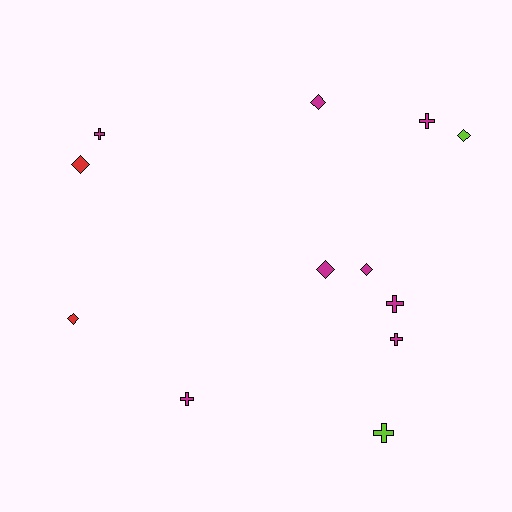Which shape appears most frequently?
Cross, with 6 objects.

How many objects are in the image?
There are 12 objects.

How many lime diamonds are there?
There is 1 lime diamond.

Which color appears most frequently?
Magenta, with 8 objects.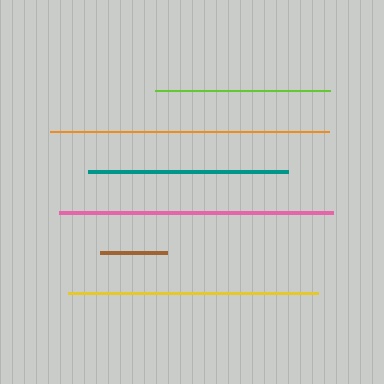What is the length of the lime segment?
The lime segment is approximately 176 pixels long.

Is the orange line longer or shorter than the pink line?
The orange line is longer than the pink line.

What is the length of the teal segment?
The teal segment is approximately 200 pixels long.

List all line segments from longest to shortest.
From longest to shortest: orange, pink, yellow, teal, lime, brown.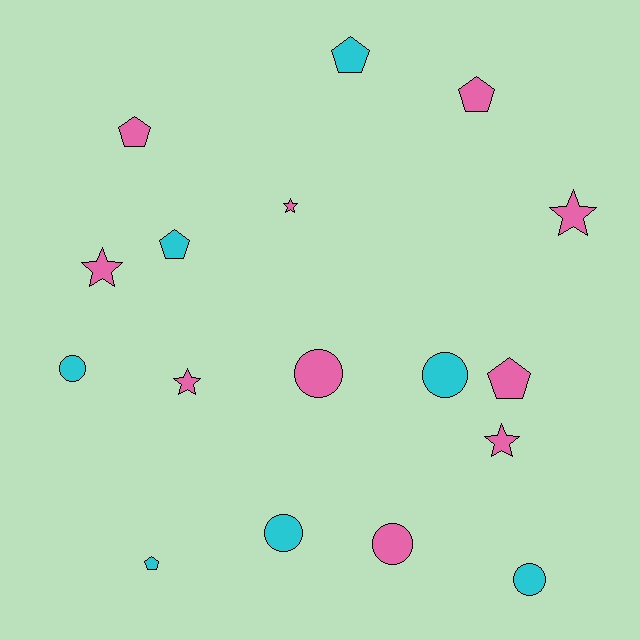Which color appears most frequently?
Pink, with 10 objects.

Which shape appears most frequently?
Circle, with 6 objects.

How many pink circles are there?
There are 2 pink circles.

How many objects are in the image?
There are 17 objects.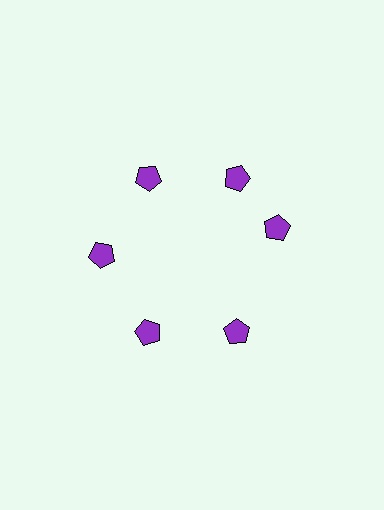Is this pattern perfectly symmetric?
No. The 6 purple pentagons are arranged in a ring, but one element near the 3 o'clock position is rotated out of alignment along the ring, breaking the 6-fold rotational symmetry.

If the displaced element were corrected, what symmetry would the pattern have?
It would have 6-fold rotational symmetry — the pattern would map onto itself every 60 degrees.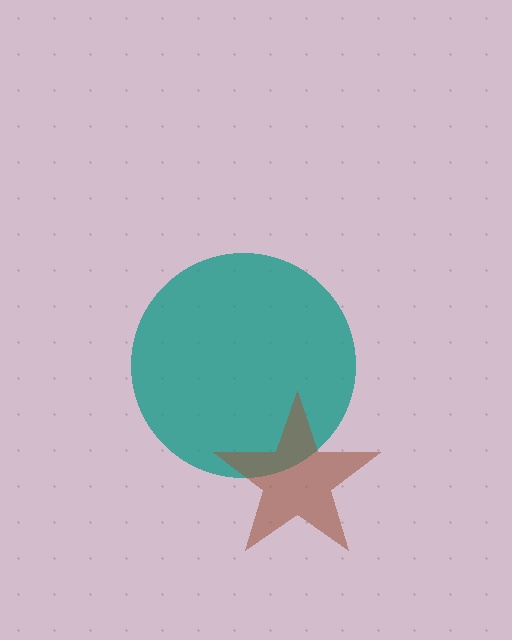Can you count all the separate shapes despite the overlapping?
Yes, there are 2 separate shapes.